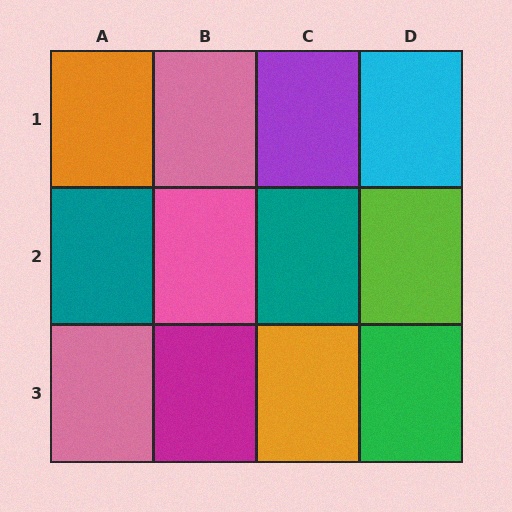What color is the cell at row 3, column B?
Magenta.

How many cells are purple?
1 cell is purple.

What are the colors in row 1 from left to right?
Orange, pink, purple, cyan.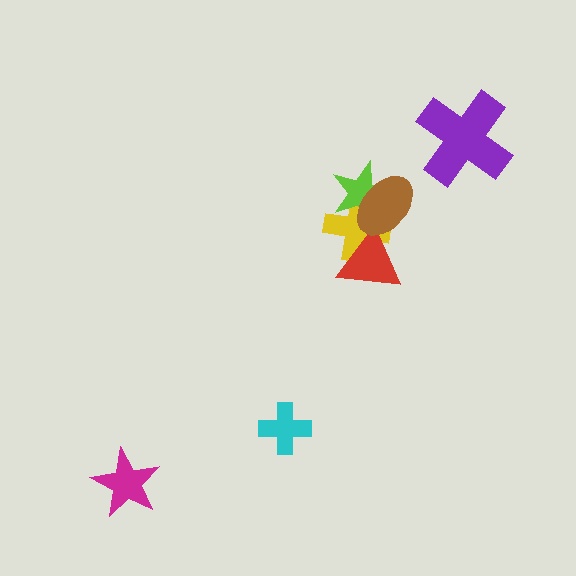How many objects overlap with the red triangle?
2 objects overlap with the red triangle.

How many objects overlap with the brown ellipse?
3 objects overlap with the brown ellipse.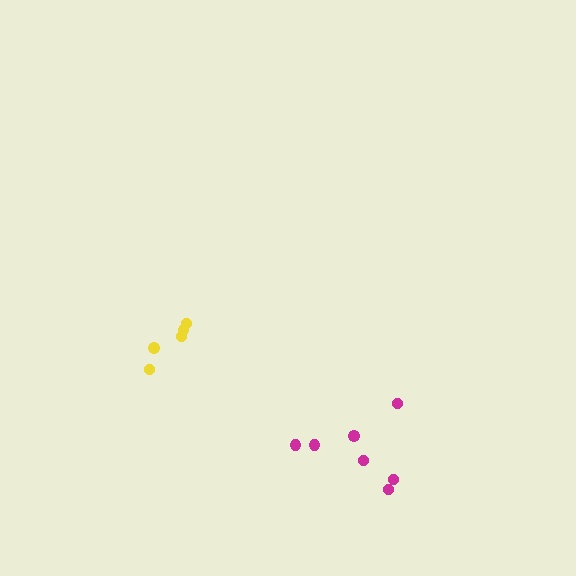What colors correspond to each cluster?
The clusters are colored: magenta, yellow.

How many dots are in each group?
Group 1: 7 dots, Group 2: 5 dots (12 total).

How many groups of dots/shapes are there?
There are 2 groups.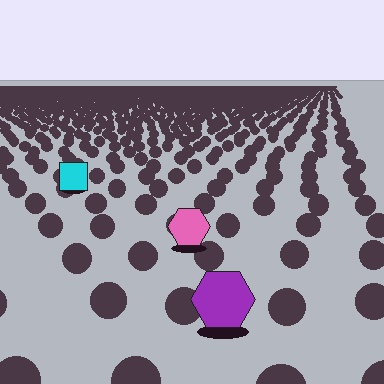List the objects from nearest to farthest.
From nearest to farthest: the purple hexagon, the pink hexagon, the cyan square.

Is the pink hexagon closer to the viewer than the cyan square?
Yes. The pink hexagon is closer — you can tell from the texture gradient: the ground texture is coarser near it.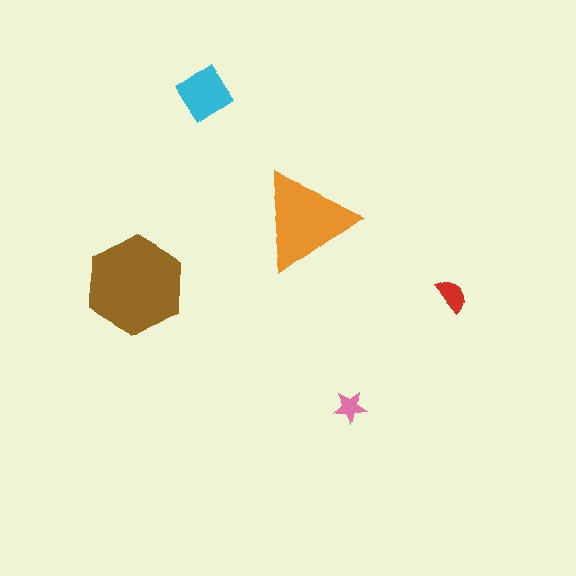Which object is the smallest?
The pink star.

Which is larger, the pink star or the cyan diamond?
The cyan diamond.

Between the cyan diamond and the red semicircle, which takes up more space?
The cyan diamond.